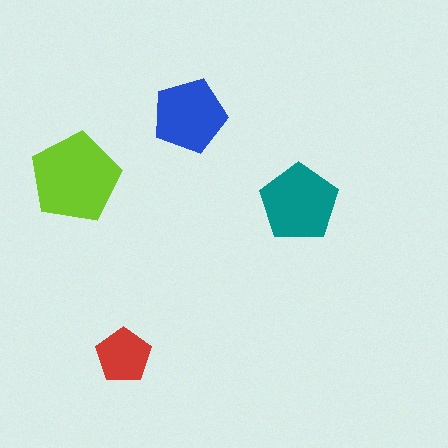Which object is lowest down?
The red pentagon is bottommost.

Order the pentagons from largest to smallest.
the lime one, the teal one, the blue one, the red one.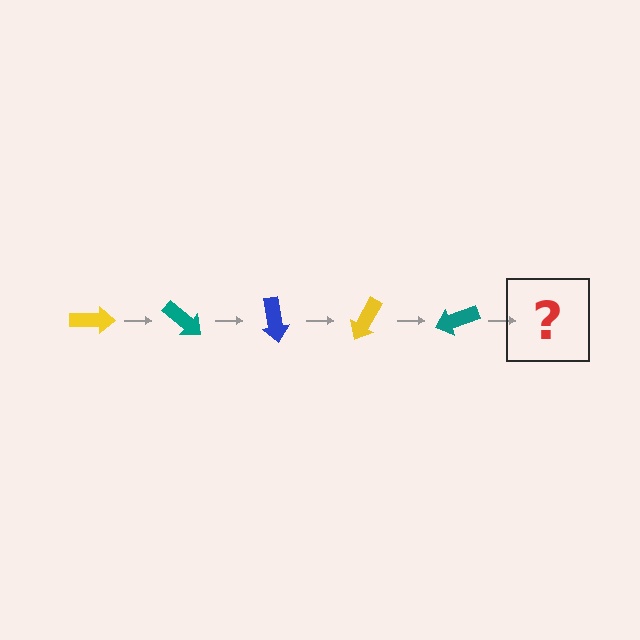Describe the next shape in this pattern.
It should be a blue arrow, rotated 200 degrees from the start.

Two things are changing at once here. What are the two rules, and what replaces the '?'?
The two rules are that it rotates 40 degrees each step and the color cycles through yellow, teal, and blue. The '?' should be a blue arrow, rotated 200 degrees from the start.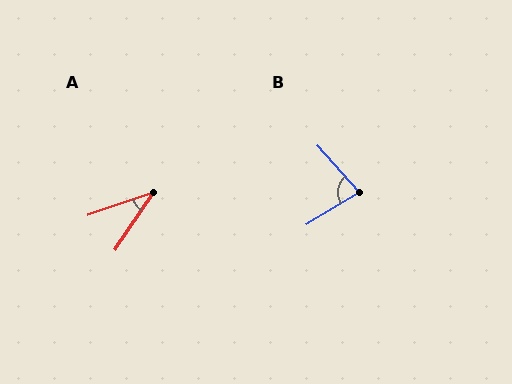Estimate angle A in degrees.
Approximately 37 degrees.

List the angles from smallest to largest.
A (37°), B (79°).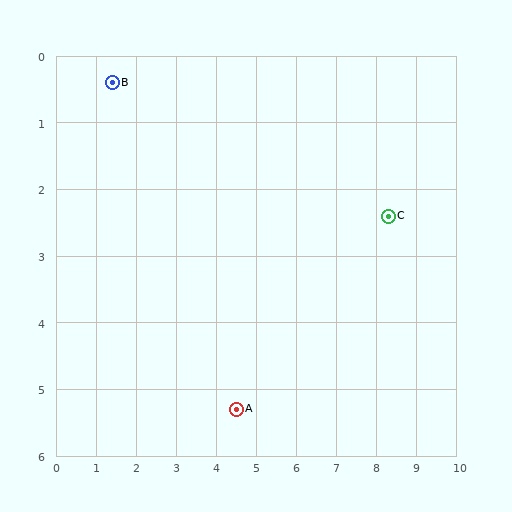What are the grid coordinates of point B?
Point B is at approximately (1.4, 0.4).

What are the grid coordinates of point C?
Point C is at approximately (8.3, 2.4).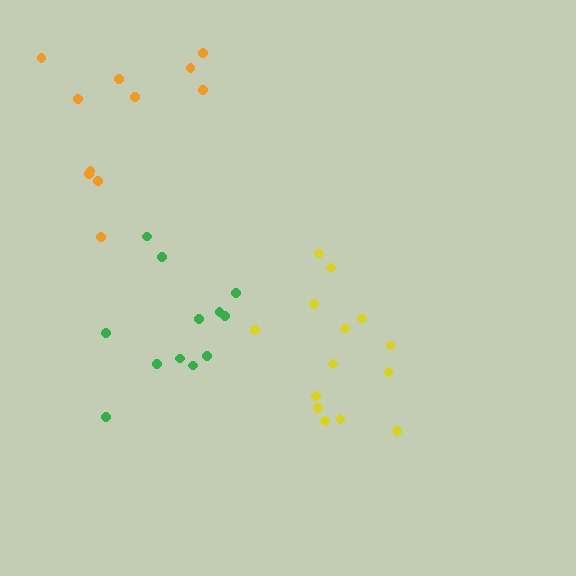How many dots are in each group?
Group 1: 11 dots, Group 2: 12 dots, Group 3: 14 dots (37 total).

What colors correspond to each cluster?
The clusters are colored: orange, green, yellow.